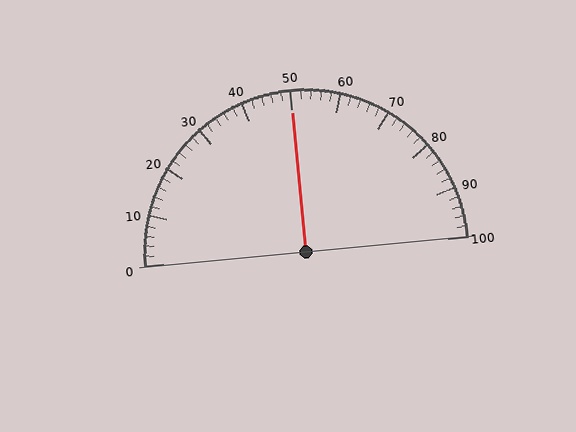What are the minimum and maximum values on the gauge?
The gauge ranges from 0 to 100.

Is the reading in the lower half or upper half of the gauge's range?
The reading is in the upper half of the range (0 to 100).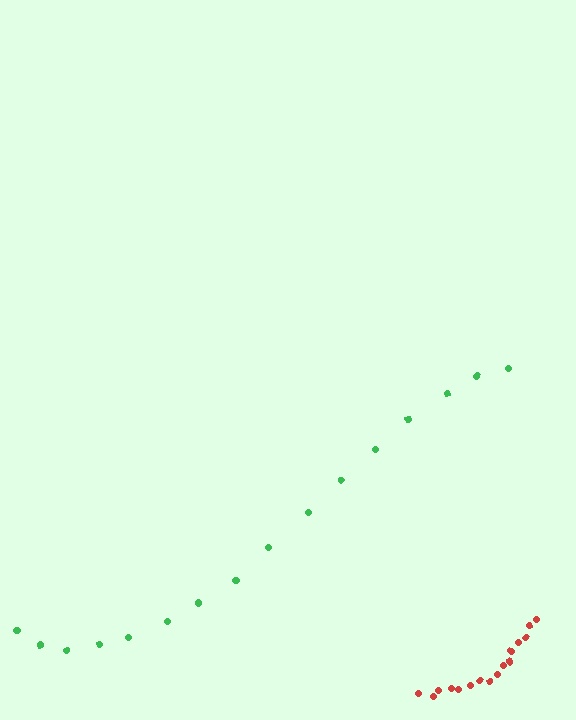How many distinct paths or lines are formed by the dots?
There are 2 distinct paths.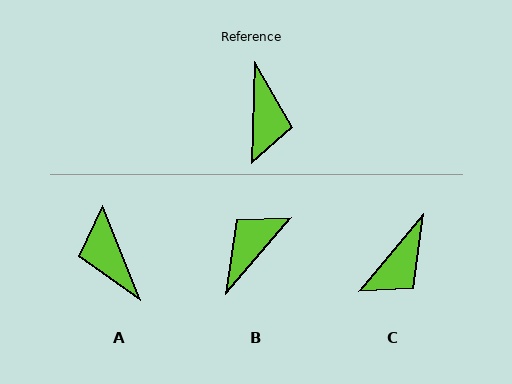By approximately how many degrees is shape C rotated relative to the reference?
Approximately 38 degrees clockwise.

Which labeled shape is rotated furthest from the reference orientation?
A, about 156 degrees away.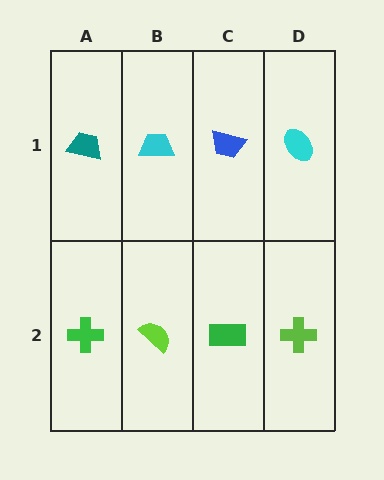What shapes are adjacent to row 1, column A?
A green cross (row 2, column A), a cyan trapezoid (row 1, column B).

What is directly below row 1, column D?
A lime cross.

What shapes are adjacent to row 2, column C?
A blue trapezoid (row 1, column C), a lime semicircle (row 2, column B), a lime cross (row 2, column D).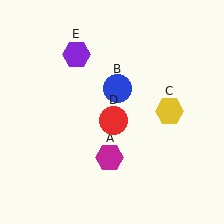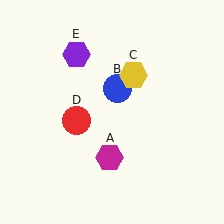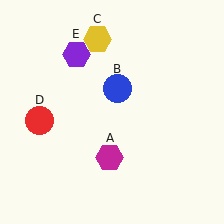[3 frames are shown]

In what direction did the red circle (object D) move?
The red circle (object D) moved left.